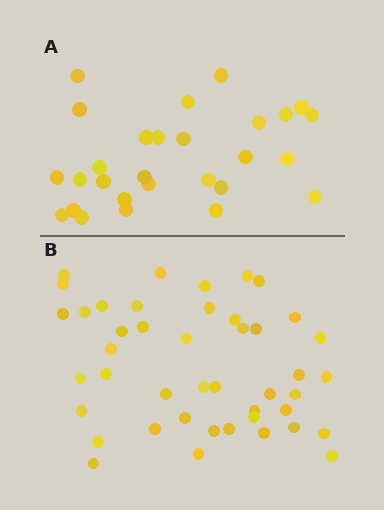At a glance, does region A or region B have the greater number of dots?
Region B (the bottom region) has more dots.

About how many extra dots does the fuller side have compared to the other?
Region B has approximately 15 more dots than region A.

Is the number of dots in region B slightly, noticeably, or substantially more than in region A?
Region B has substantially more. The ratio is roughly 1.6 to 1.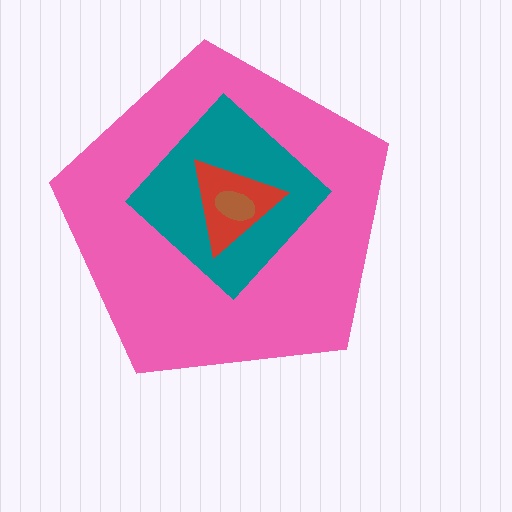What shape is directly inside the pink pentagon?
The teal diamond.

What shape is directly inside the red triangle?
The brown ellipse.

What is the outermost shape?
The pink pentagon.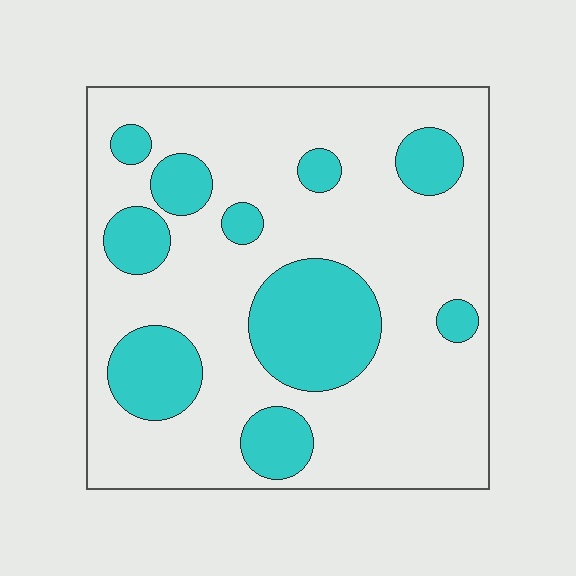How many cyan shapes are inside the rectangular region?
10.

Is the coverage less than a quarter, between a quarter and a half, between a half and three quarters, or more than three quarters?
Between a quarter and a half.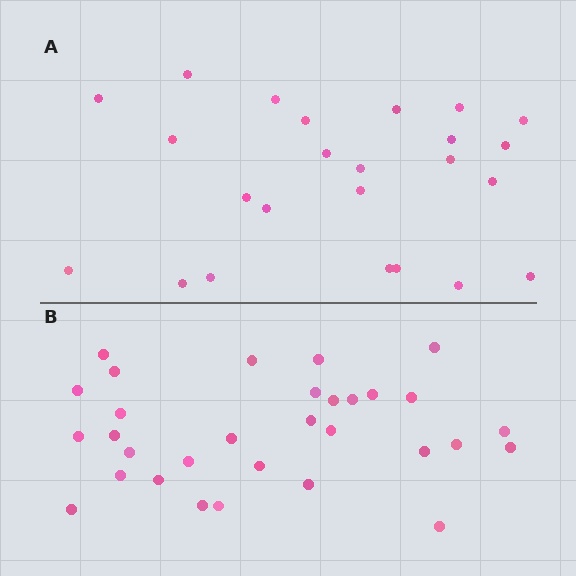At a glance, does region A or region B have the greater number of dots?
Region B (the bottom region) has more dots.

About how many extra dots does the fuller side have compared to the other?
Region B has roughly 8 or so more dots than region A.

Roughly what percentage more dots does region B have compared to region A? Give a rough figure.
About 30% more.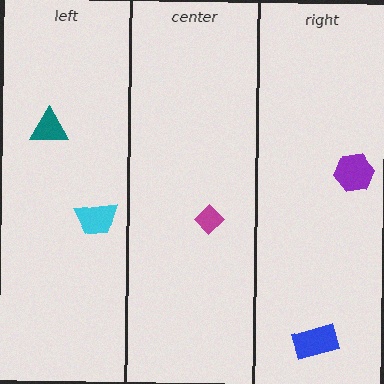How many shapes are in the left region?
2.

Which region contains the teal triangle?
The left region.